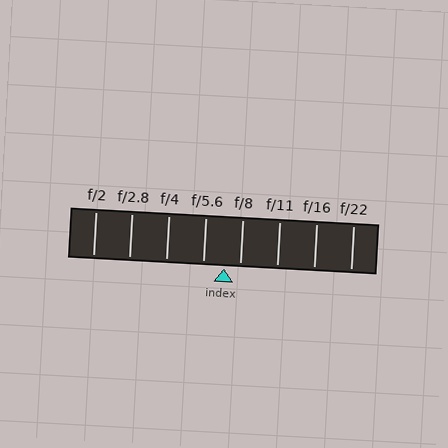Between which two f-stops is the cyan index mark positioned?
The index mark is between f/5.6 and f/8.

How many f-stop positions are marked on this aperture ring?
There are 8 f-stop positions marked.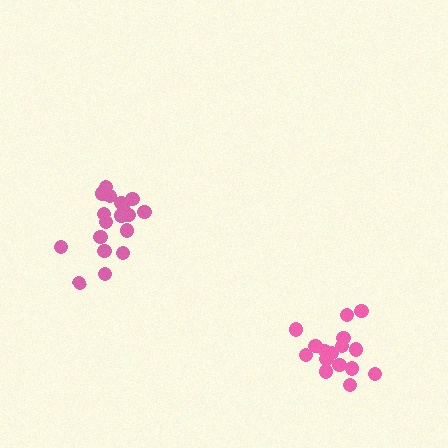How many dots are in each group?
Group 1: 18 dots, Group 2: 16 dots (34 total).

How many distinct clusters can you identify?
There are 2 distinct clusters.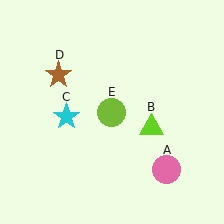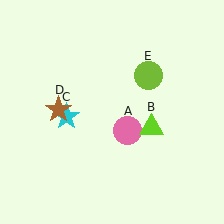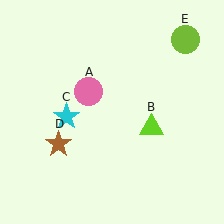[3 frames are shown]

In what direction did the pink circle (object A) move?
The pink circle (object A) moved up and to the left.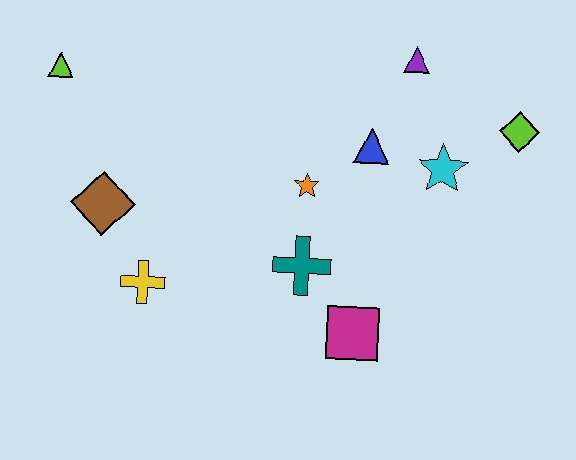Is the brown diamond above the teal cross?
Yes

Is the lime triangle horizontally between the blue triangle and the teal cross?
No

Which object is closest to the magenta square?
The teal cross is closest to the magenta square.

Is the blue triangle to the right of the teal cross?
Yes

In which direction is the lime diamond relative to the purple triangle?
The lime diamond is to the right of the purple triangle.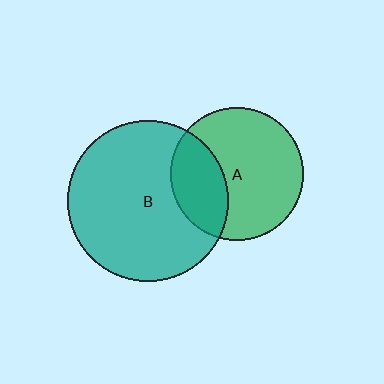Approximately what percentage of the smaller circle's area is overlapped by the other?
Approximately 30%.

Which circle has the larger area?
Circle B (teal).